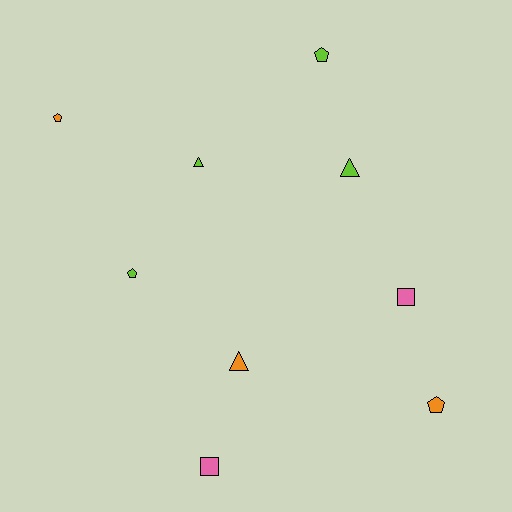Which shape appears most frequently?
Pentagon, with 4 objects.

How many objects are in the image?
There are 9 objects.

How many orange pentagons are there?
There are 2 orange pentagons.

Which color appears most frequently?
Lime, with 4 objects.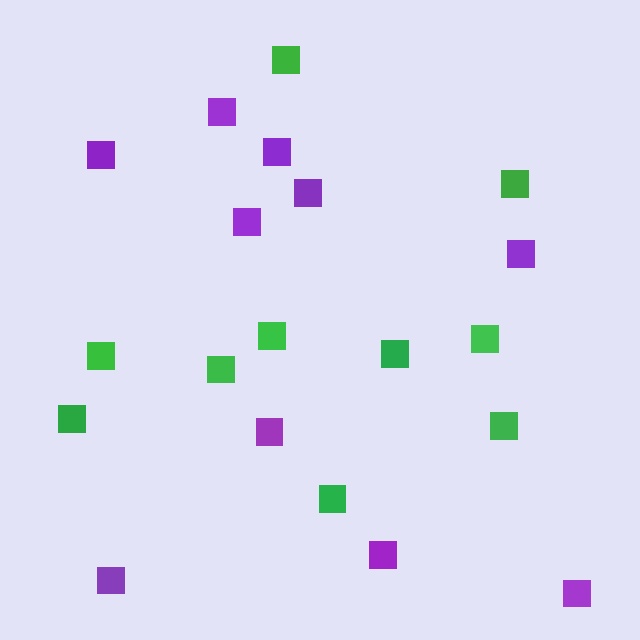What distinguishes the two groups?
There are 2 groups: one group of purple squares (10) and one group of green squares (10).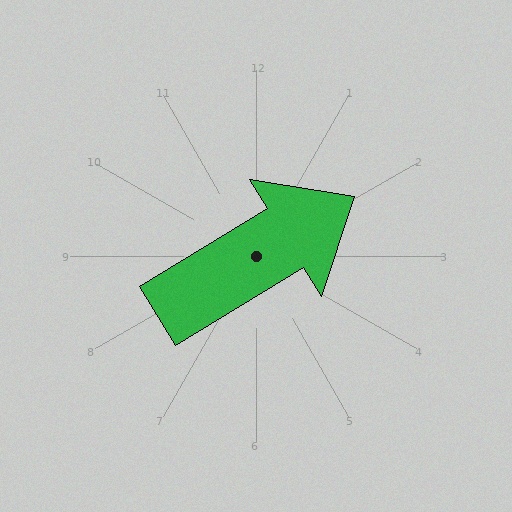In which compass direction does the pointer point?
Northeast.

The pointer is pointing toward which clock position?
Roughly 2 o'clock.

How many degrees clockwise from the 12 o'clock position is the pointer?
Approximately 59 degrees.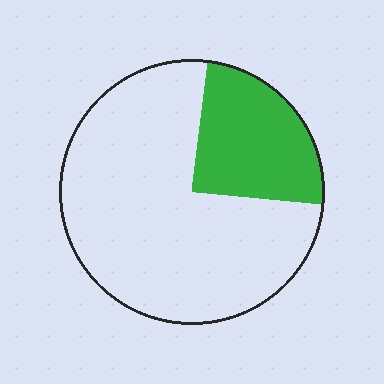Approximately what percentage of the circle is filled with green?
Approximately 25%.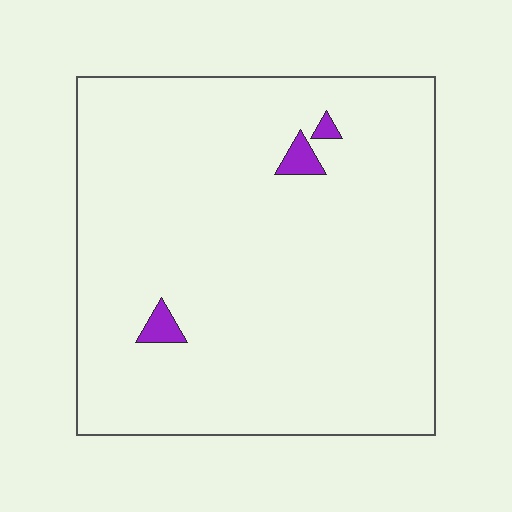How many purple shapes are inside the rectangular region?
3.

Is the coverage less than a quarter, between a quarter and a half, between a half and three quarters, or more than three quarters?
Less than a quarter.